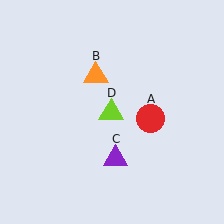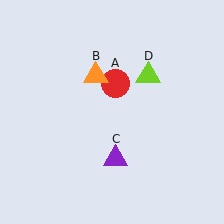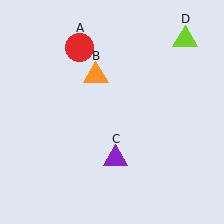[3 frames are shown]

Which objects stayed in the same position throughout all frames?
Orange triangle (object B) and purple triangle (object C) remained stationary.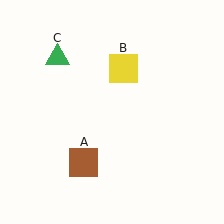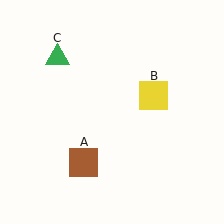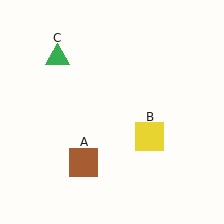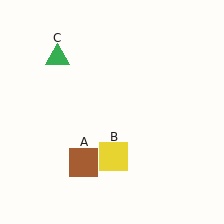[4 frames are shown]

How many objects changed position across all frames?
1 object changed position: yellow square (object B).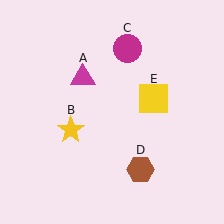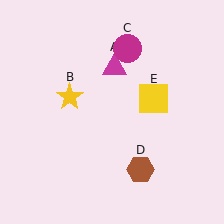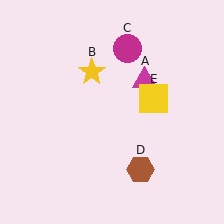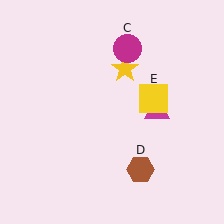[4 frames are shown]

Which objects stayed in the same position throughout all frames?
Magenta circle (object C) and brown hexagon (object D) and yellow square (object E) remained stationary.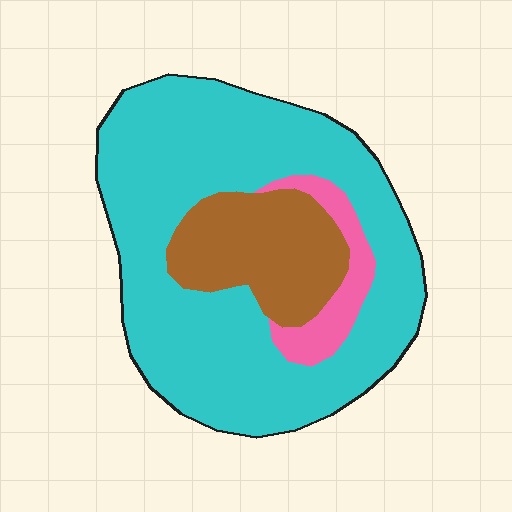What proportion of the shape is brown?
Brown takes up about one fifth (1/5) of the shape.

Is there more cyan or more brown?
Cyan.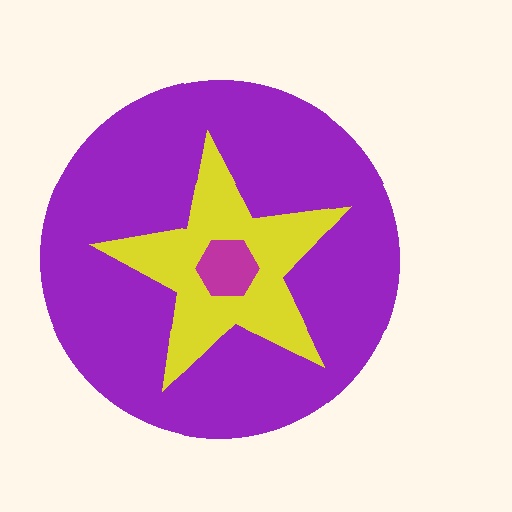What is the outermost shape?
The purple circle.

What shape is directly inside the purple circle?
The yellow star.